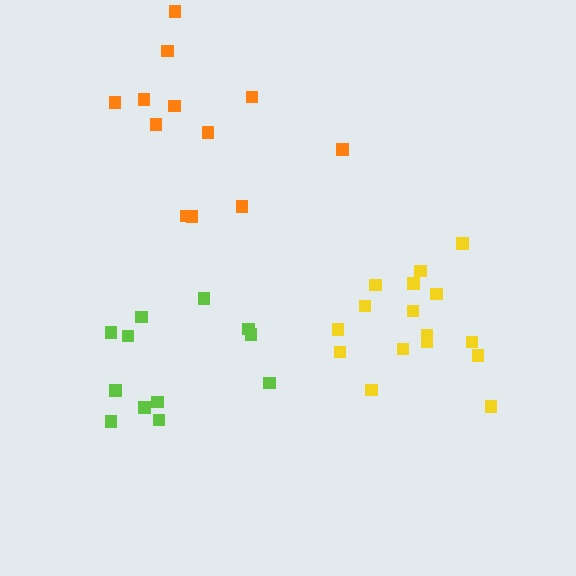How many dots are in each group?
Group 1: 12 dots, Group 2: 16 dots, Group 3: 12 dots (40 total).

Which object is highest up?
The orange cluster is topmost.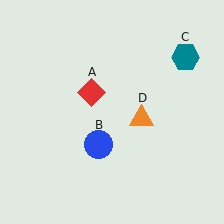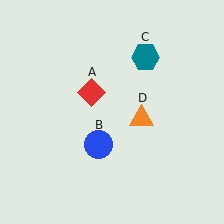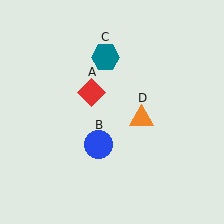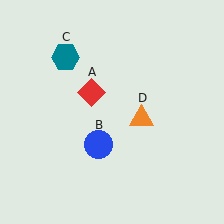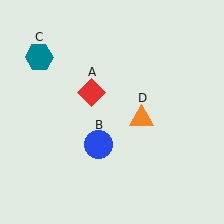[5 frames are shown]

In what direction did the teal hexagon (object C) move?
The teal hexagon (object C) moved left.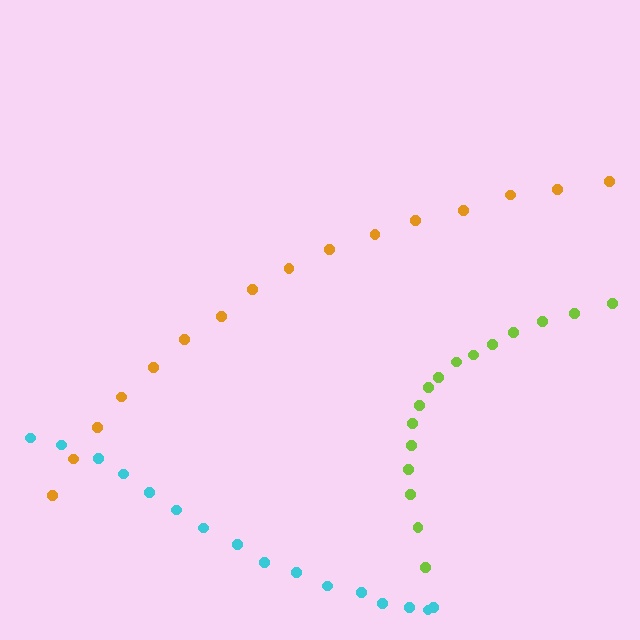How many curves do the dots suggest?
There are 3 distinct paths.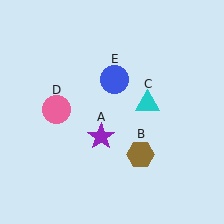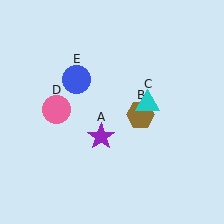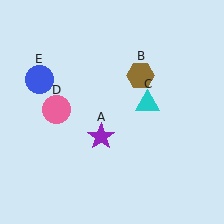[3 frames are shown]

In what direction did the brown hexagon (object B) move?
The brown hexagon (object B) moved up.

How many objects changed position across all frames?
2 objects changed position: brown hexagon (object B), blue circle (object E).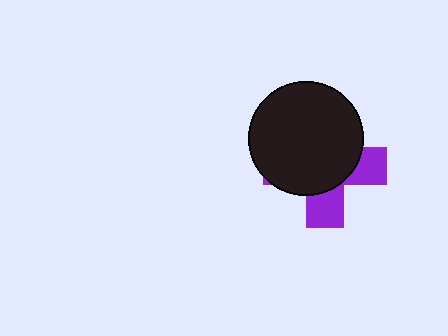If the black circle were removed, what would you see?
You would see the complete purple cross.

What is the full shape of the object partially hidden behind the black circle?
The partially hidden object is a purple cross.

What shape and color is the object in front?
The object in front is a black circle.